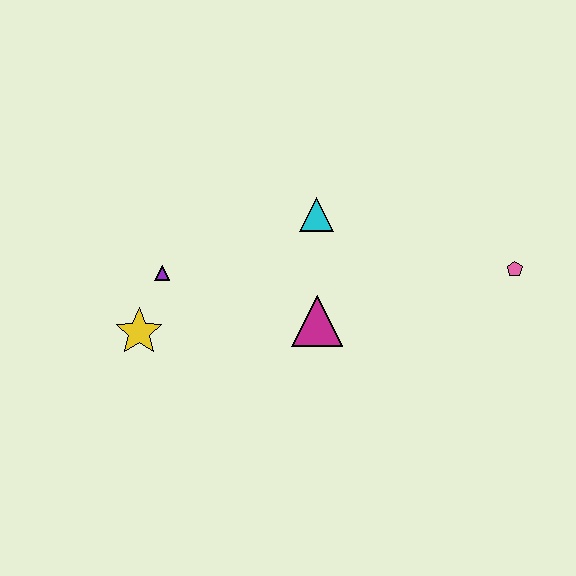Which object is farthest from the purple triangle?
The pink pentagon is farthest from the purple triangle.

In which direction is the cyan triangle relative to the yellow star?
The cyan triangle is to the right of the yellow star.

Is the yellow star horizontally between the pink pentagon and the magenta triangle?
No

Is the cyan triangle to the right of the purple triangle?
Yes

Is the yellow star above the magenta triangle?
No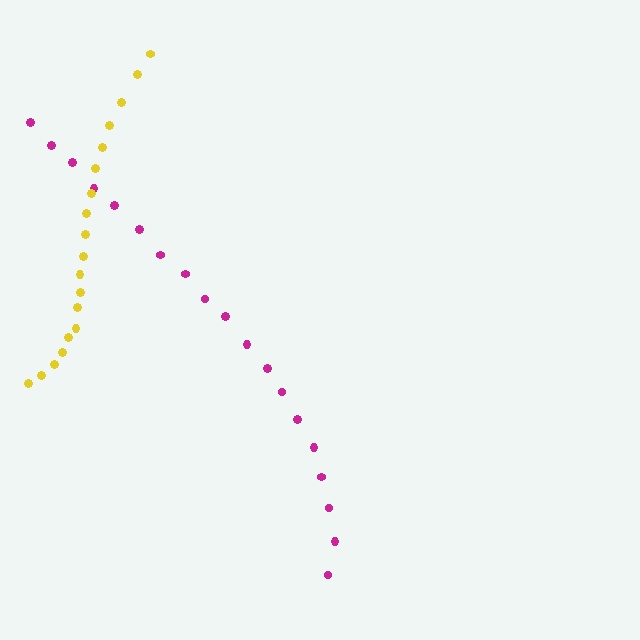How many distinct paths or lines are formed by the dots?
There are 2 distinct paths.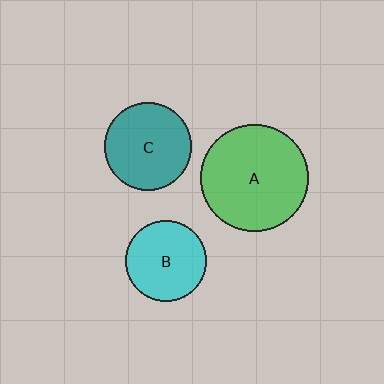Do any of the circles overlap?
No, none of the circles overlap.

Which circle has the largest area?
Circle A (green).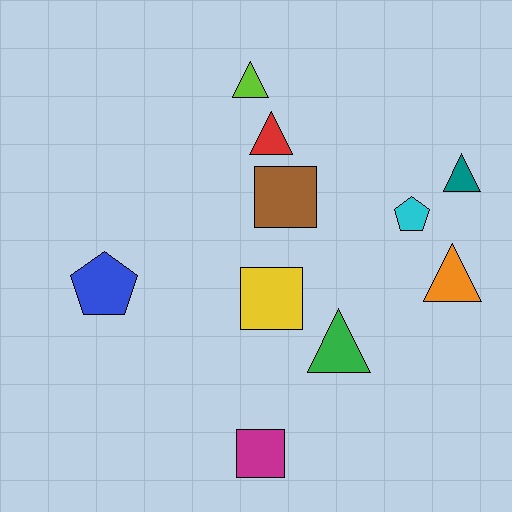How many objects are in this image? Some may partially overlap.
There are 10 objects.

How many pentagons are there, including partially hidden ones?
There are 2 pentagons.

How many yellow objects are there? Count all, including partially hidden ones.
There is 1 yellow object.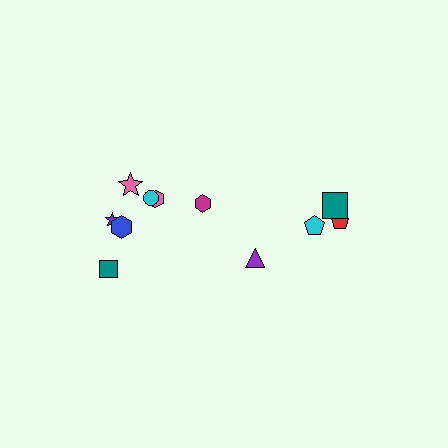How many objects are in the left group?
There are 7 objects.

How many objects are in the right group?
There are 4 objects.